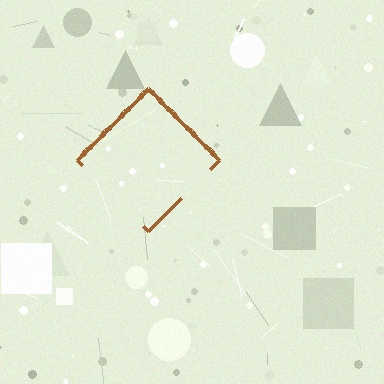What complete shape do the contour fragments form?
The contour fragments form a diamond.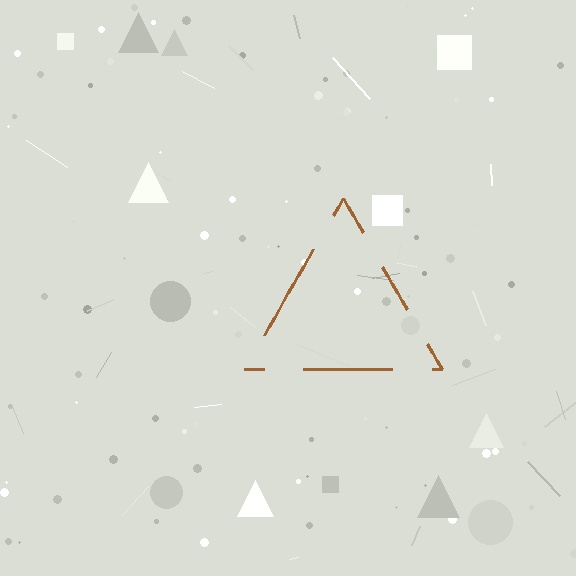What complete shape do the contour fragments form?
The contour fragments form a triangle.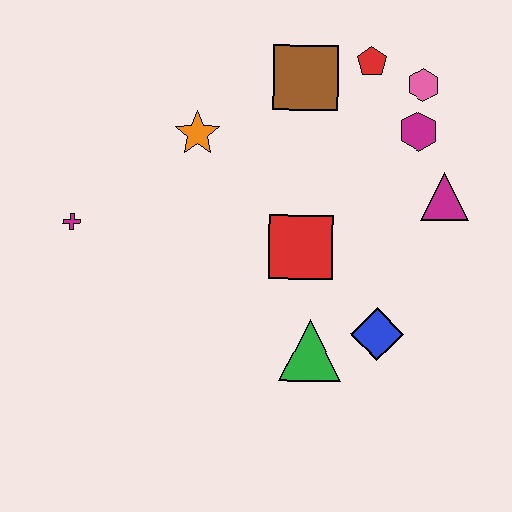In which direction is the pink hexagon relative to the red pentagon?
The pink hexagon is to the right of the red pentagon.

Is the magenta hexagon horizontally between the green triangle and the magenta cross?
No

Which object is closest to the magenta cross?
The orange star is closest to the magenta cross.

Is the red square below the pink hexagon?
Yes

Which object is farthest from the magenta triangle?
The magenta cross is farthest from the magenta triangle.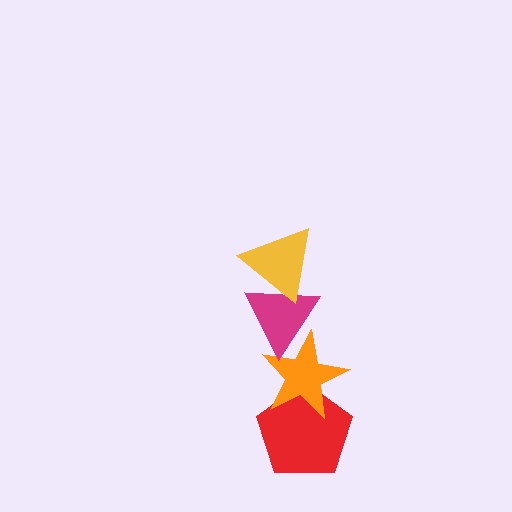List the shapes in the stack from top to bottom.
From top to bottom: the yellow triangle, the magenta triangle, the orange star, the red pentagon.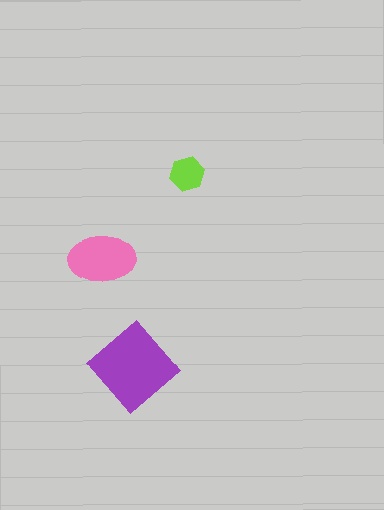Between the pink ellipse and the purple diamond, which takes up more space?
The purple diamond.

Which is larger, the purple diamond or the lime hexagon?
The purple diamond.